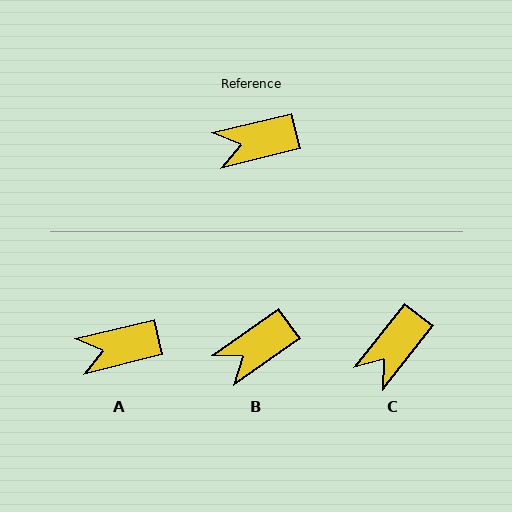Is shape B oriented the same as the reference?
No, it is off by about 21 degrees.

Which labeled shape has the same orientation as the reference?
A.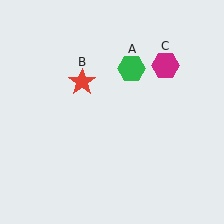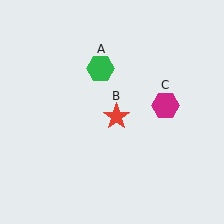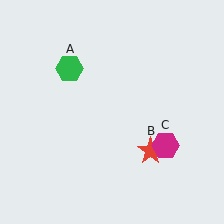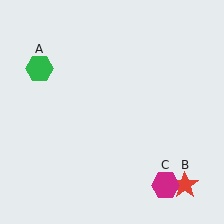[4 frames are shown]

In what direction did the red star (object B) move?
The red star (object B) moved down and to the right.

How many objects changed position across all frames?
3 objects changed position: green hexagon (object A), red star (object B), magenta hexagon (object C).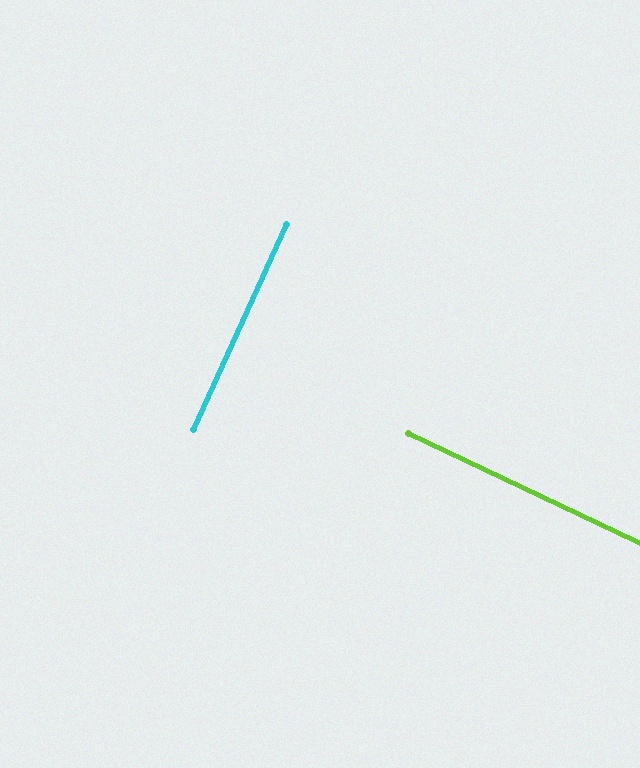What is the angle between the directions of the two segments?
Approximately 89 degrees.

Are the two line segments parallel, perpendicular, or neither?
Perpendicular — they meet at approximately 89°.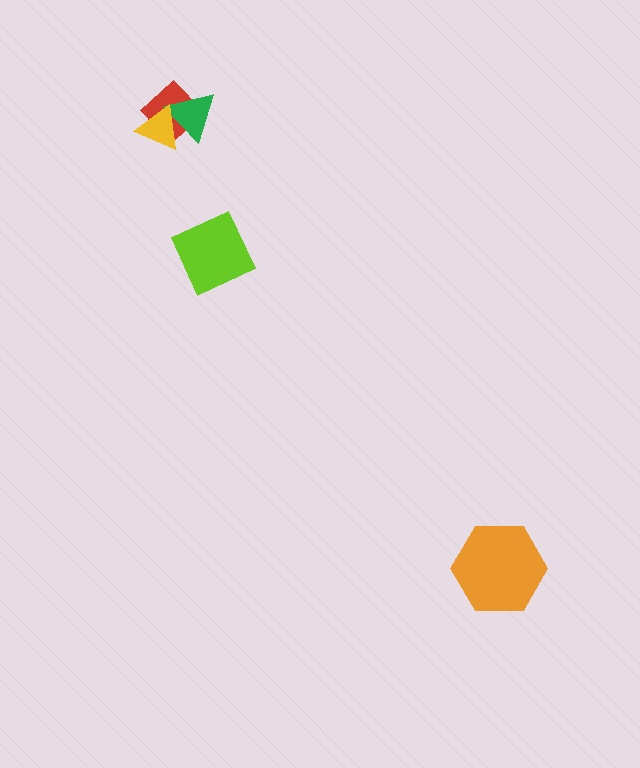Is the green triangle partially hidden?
Yes, it is partially covered by another shape.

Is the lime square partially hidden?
No, no other shape covers it.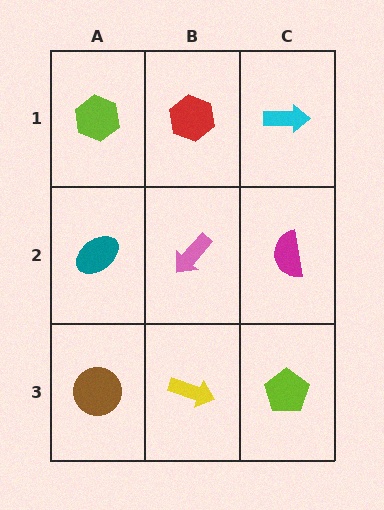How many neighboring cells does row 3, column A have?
2.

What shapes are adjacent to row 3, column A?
A teal ellipse (row 2, column A), a yellow arrow (row 3, column B).